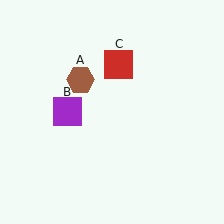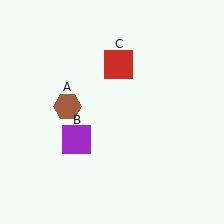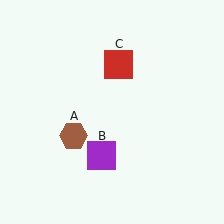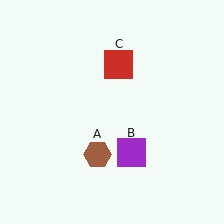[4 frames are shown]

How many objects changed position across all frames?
2 objects changed position: brown hexagon (object A), purple square (object B).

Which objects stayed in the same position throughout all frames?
Red square (object C) remained stationary.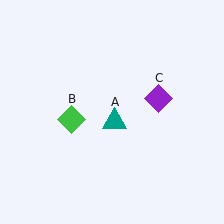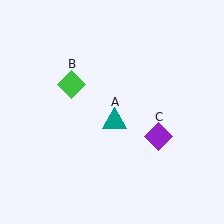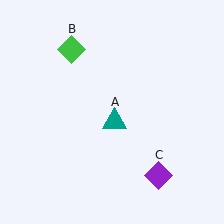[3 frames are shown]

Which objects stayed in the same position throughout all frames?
Teal triangle (object A) remained stationary.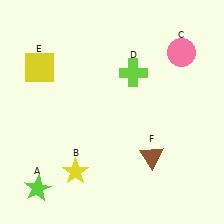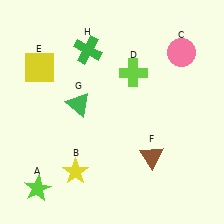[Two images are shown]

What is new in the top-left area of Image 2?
A green triangle (G) was added in the top-left area of Image 2.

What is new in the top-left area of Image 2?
A green cross (H) was added in the top-left area of Image 2.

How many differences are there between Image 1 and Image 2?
There are 2 differences between the two images.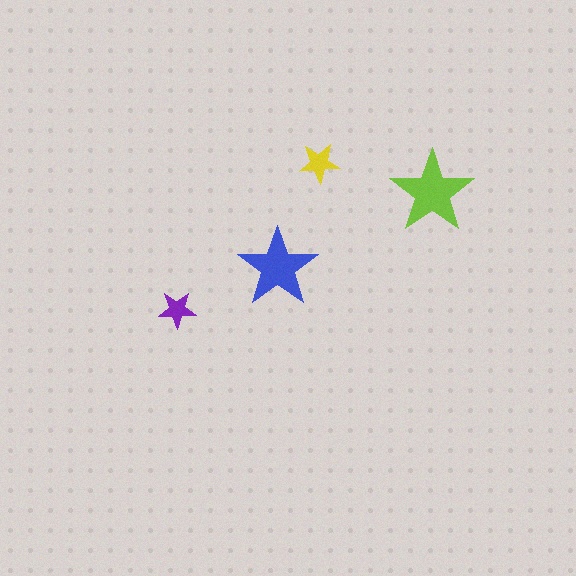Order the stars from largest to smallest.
the lime one, the blue one, the yellow one, the purple one.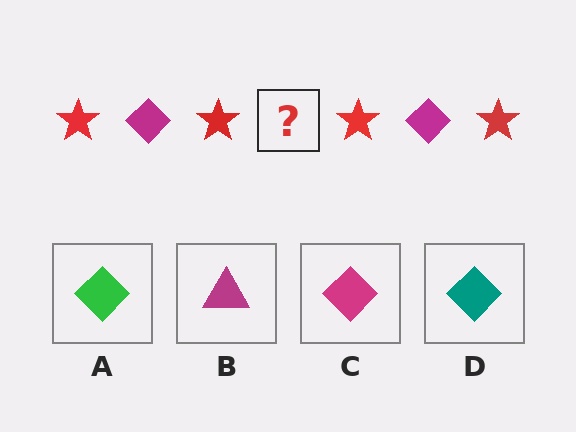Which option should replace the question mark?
Option C.